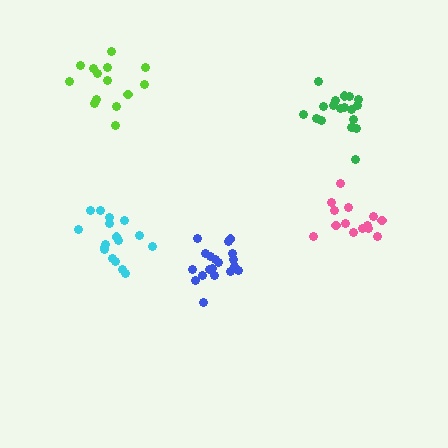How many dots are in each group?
Group 1: 18 dots, Group 2: 19 dots, Group 3: 14 dots, Group 4: 17 dots, Group 5: 14 dots (82 total).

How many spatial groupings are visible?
There are 5 spatial groupings.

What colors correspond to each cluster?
The clusters are colored: green, blue, pink, cyan, lime.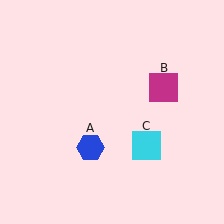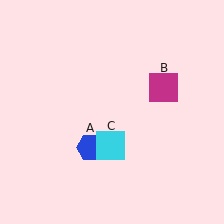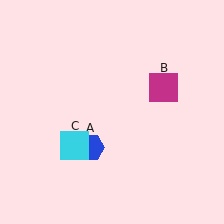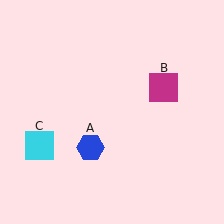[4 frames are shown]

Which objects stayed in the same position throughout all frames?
Blue hexagon (object A) and magenta square (object B) remained stationary.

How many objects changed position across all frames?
1 object changed position: cyan square (object C).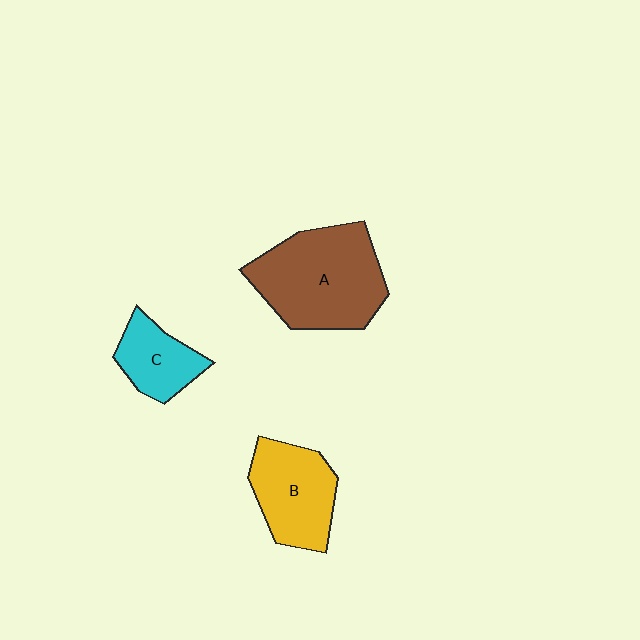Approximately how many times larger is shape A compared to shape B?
Approximately 1.5 times.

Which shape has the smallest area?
Shape C (cyan).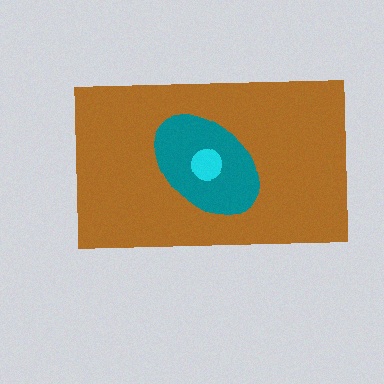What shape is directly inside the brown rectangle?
The teal ellipse.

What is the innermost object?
The cyan circle.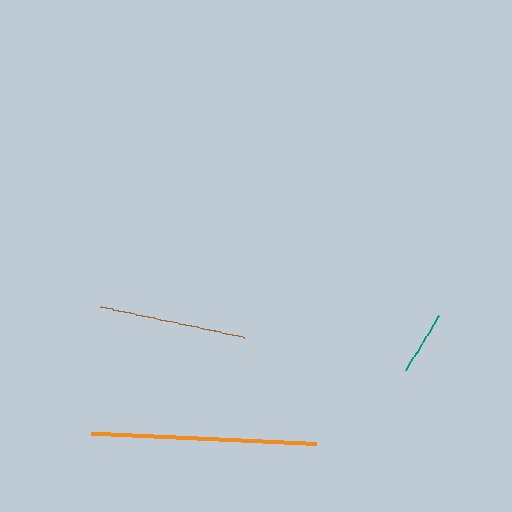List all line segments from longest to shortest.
From longest to shortest: orange, brown, teal.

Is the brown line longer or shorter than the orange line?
The orange line is longer than the brown line.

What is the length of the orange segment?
The orange segment is approximately 226 pixels long.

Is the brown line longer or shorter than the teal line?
The brown line is longer than the teal line.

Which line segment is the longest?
The orange line is the longest at approximately 226 pixels.